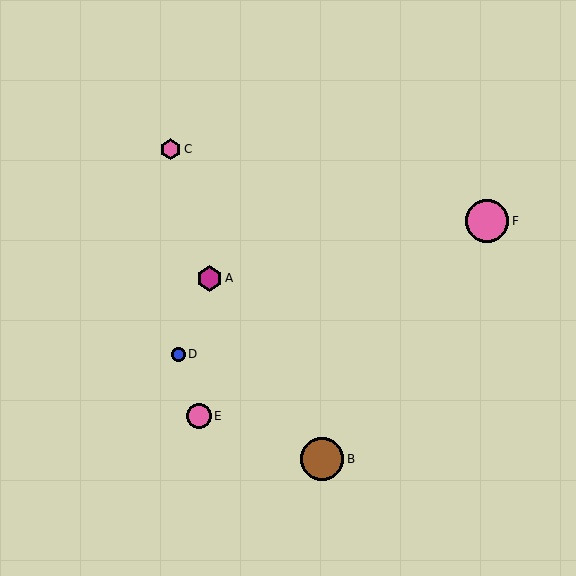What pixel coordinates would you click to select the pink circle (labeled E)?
Click at (199, 416) to select the pink circle E.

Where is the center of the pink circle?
The center of the pink circle is at (487, 221).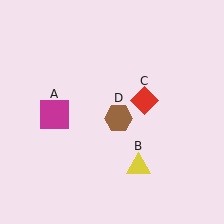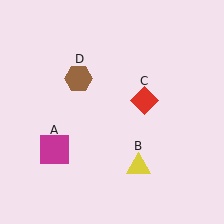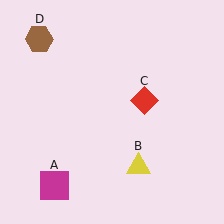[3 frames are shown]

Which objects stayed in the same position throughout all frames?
Yellow triangle (object B) and red diamond (object C) remained stationary.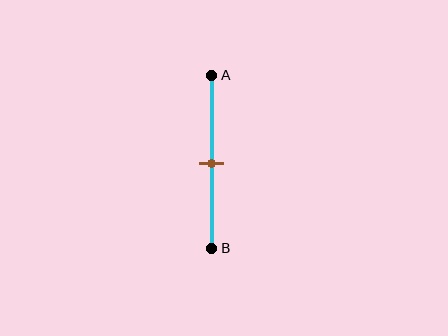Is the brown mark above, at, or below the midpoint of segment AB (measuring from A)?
The brown mark is approximately at the midpoint of segment AB.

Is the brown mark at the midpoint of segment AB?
Yes, the mark is approximately at the midpoint.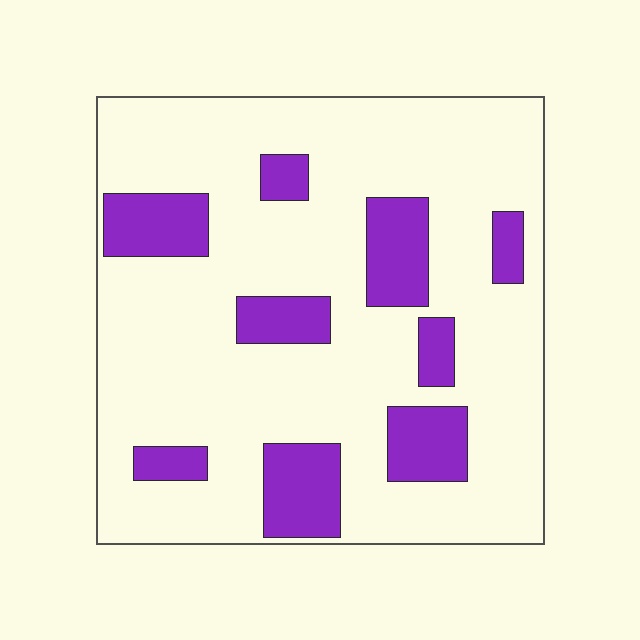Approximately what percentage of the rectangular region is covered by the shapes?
Approximately 20%.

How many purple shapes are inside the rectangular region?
9.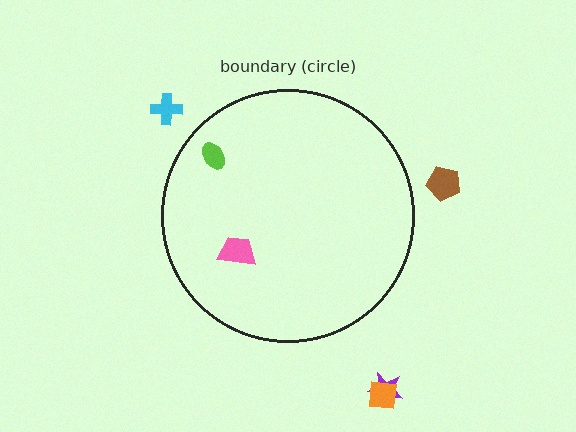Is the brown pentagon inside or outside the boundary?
Outside.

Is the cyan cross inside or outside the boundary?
Outside.